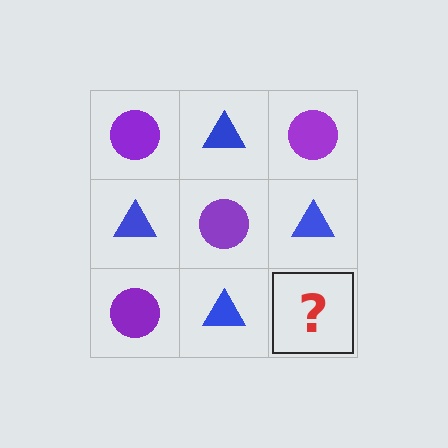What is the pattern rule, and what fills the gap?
The rule is that it alternates purple circle and blue triangle in a checkerboard pattern. The gap should be filled with a purple circle.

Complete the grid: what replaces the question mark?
The question mark should be replaced with a purple circle.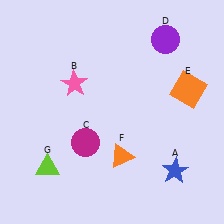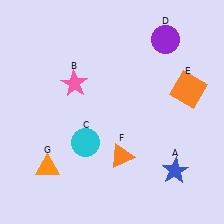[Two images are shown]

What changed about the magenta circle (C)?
In Image 1, C is magenta. In Image 2, it changed to cyan.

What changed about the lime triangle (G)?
In Image 1, G is lime. In Image 2, it changed to orange.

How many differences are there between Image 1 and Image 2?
There are 2 differences between the two images.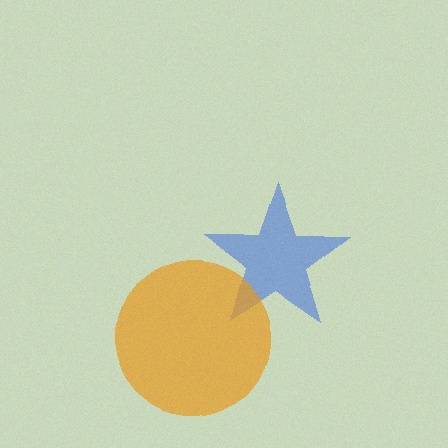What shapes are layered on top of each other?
The layered shapes are: a blue star, an orange circle.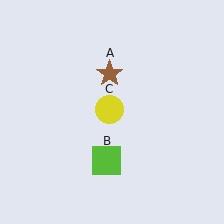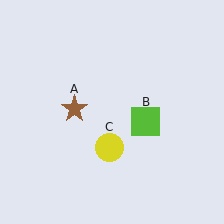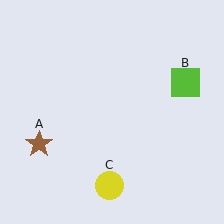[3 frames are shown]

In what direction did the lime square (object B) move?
The lime square (object B) moved up and to the right.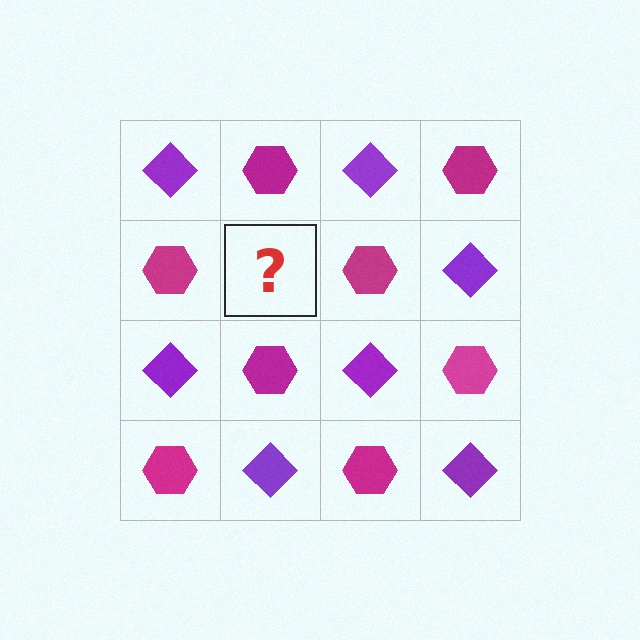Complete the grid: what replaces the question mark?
The question mark should be replaced with a purple diamond.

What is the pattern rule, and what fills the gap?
The rule is that it alternates purple diamond and magenta hexagon in a checkerboard pattern. The gap should be filled with a purple diamond.